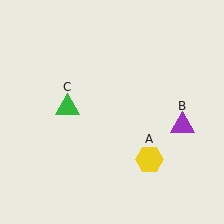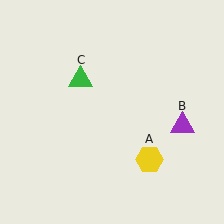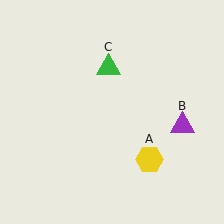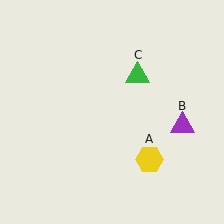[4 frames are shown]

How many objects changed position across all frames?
1 object changed position: green triangle (object C).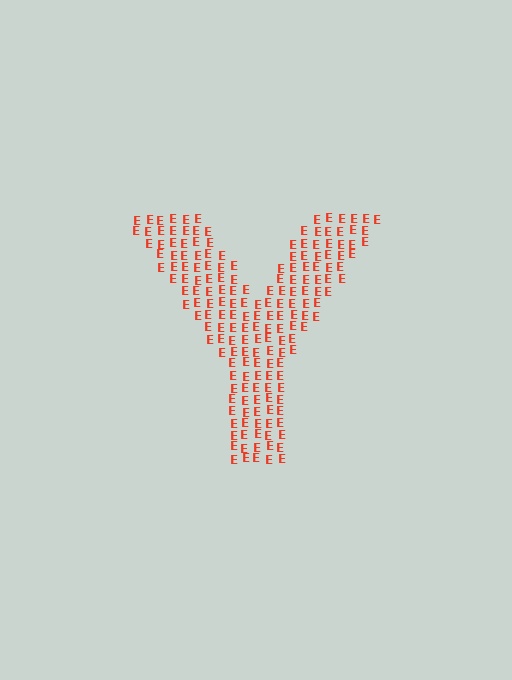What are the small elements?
The small elements are letter E's.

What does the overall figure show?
The overall figure shows the letter Y.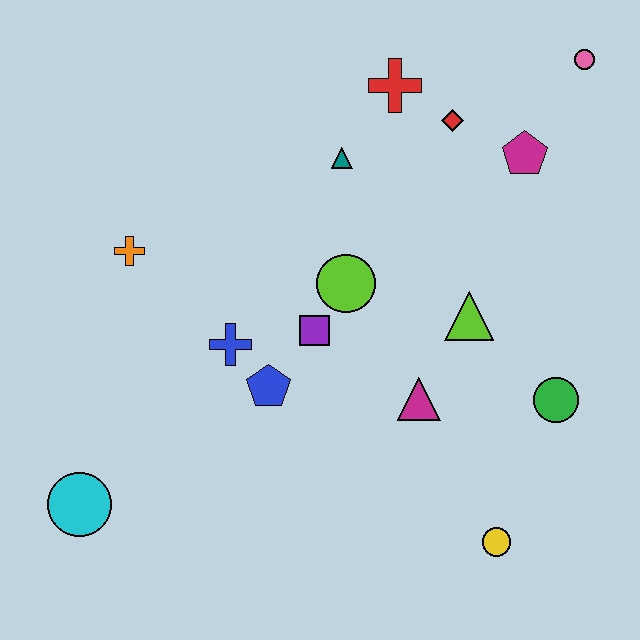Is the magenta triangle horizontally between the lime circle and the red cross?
No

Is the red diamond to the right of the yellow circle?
No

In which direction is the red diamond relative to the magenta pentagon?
The red diamond is to the left of the magenta pentagon.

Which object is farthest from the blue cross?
The pink circle is farthest from the blue cross.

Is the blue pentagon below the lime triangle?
Yes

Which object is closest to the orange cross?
The blue cross is closest to the orange cross.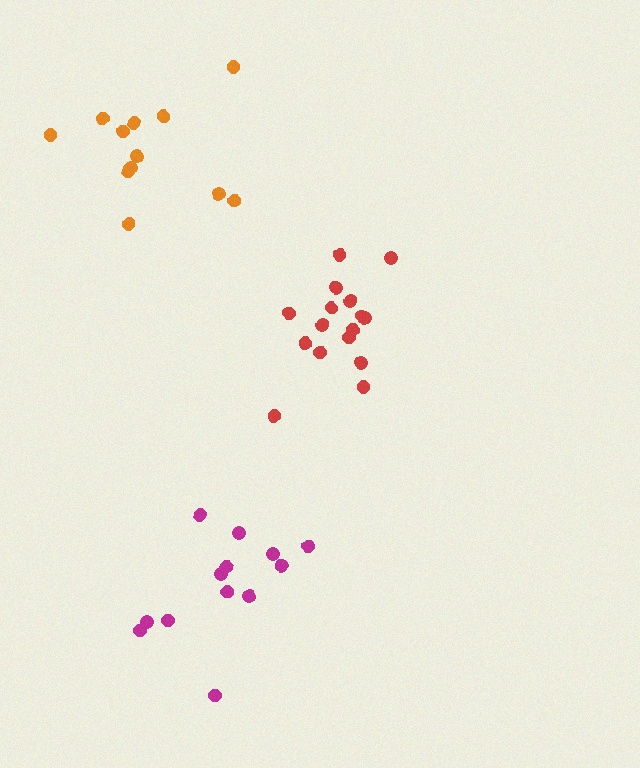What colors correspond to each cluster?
The clusters are colored: red, orange, magenta.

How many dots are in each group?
Group 1: 16 dots, Group 2: 13 dots, Group 3: 13 dots (42 total).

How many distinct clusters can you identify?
There are 3 distinct clusters.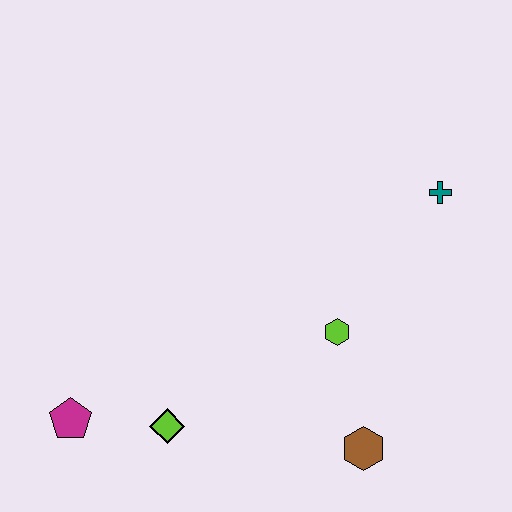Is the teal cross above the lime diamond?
Yes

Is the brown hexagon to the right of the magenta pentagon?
Yes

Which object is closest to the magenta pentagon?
The lime diamond is closest to the magenta pentagon.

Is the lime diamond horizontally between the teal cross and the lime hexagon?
No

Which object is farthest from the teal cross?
The magenta pentagon is farthest from the teal cross.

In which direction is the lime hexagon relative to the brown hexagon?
The lime hexagon is above the brown hexagon.